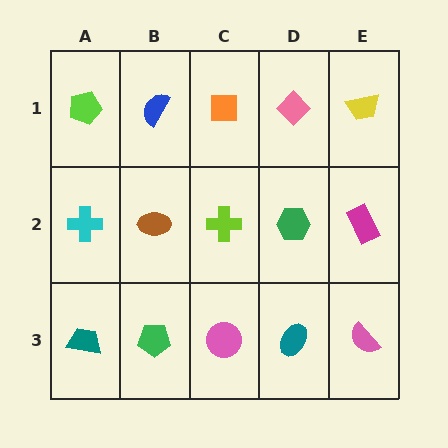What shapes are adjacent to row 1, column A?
A cyan cross (row 2, column A), a blue semicircle (row 1, column B).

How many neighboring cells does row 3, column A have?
2.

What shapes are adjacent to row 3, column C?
A lime cross (row 2, column C), a green pentagon (row 3, column B), a teal ellipse (row 3, column D).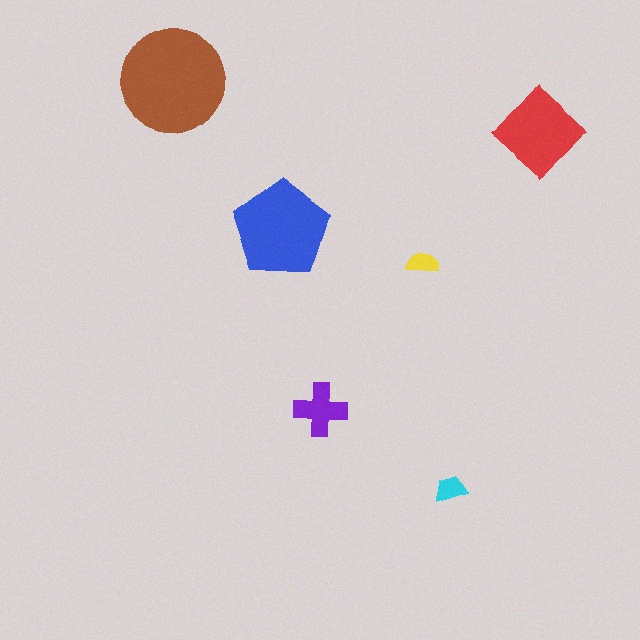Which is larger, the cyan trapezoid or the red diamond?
The red diamond.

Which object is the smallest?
The yellow semicircle.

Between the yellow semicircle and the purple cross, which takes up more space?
The purple cross.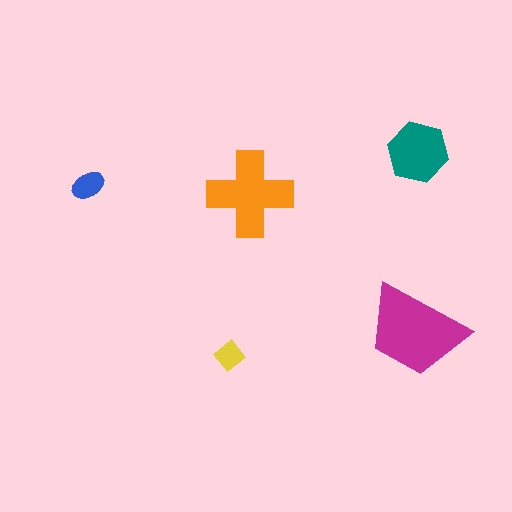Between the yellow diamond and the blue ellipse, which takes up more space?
The blue ellipse.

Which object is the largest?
The magenta trapezoid.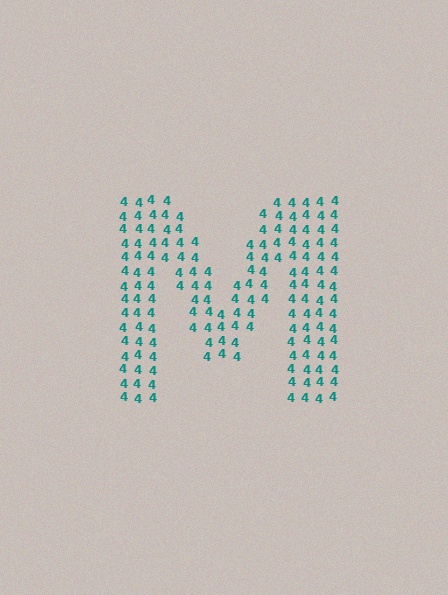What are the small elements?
The small elements are digit 4's.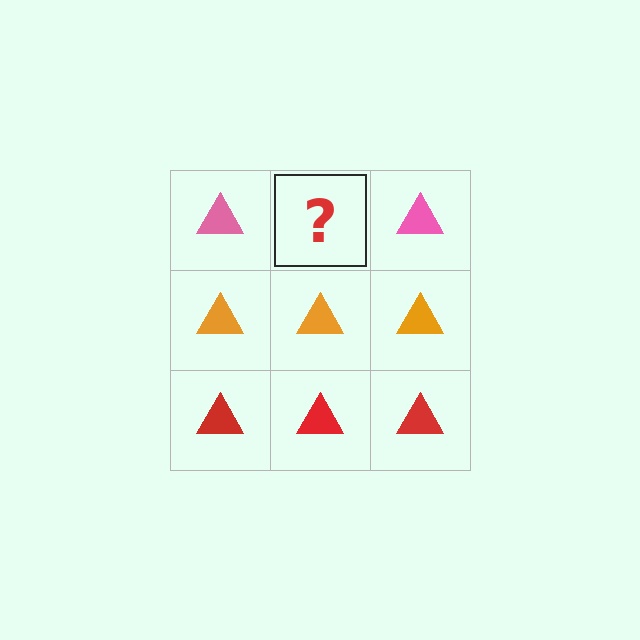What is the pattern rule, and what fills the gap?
The rule is that each row has a consistent color. The gap should be filled with a pink triangle.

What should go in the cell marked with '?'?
The missing cell should contain a pink triangle.